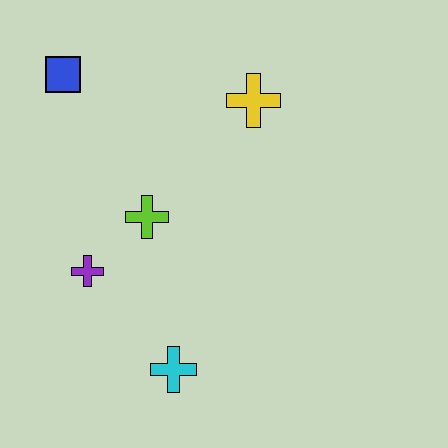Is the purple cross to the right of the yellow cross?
No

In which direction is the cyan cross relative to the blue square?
The cyan cross is below the blue square.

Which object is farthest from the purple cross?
The yellow cross is farthest from the purple cross.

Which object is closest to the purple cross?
The lime cross is closest to the purple cross.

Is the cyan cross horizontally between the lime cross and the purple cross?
No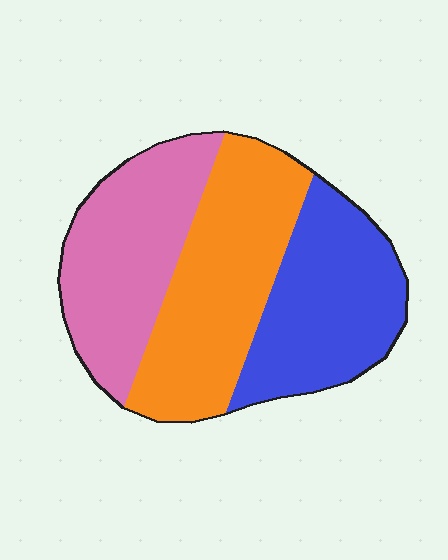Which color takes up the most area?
Orange, at roughly 35%.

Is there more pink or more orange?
Orange.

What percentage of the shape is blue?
Blue takes up between a quarter and a half of the shape.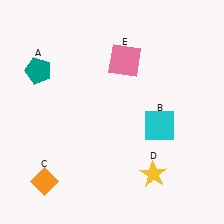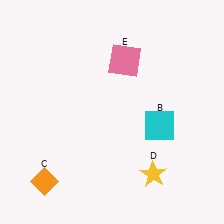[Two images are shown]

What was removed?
The teal pentagon (A) was removed in Image 2.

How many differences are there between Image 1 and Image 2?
There is 1 difference between the two images.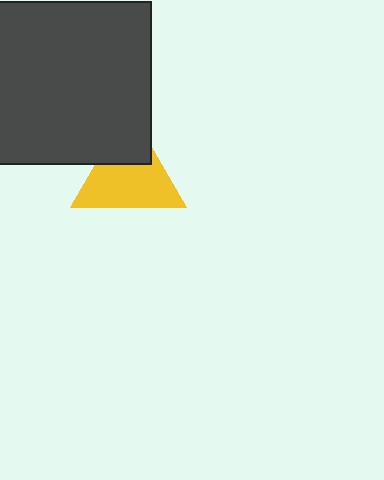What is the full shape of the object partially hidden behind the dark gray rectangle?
The partially hidden object is a yellow triangle.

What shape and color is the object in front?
The object in front is a dark gray rectangle.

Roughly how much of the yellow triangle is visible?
Most of it is visible (roughly 68%).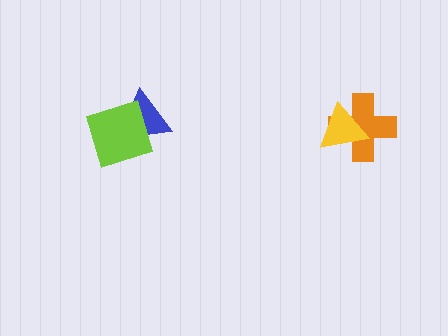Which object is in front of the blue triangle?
The lime diamond is in front of the blue triangle.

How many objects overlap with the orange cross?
1 object overlaps with the orange cross.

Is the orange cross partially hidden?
Yes, it is partially covered by another shape.